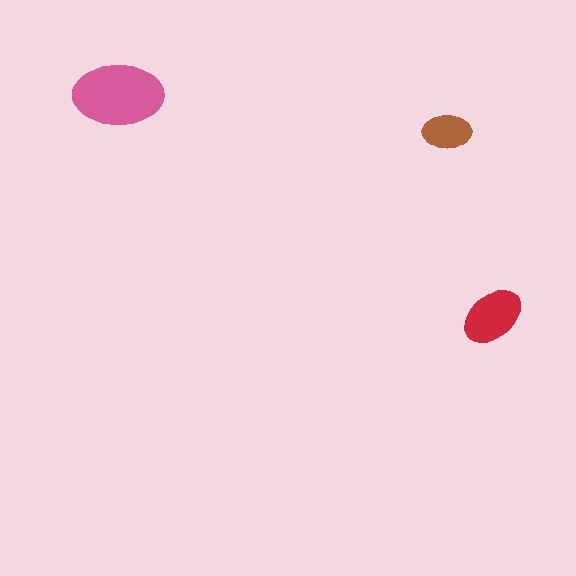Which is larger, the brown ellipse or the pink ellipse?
The pink one.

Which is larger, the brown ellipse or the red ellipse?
The red one.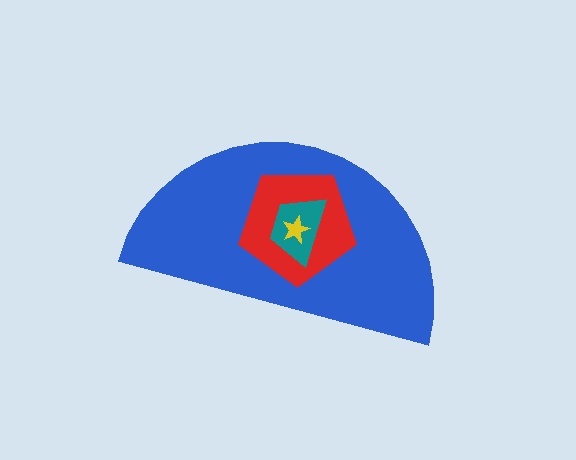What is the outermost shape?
The blue semicircle.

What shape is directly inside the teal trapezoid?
The yellow star.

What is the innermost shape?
The yellow star.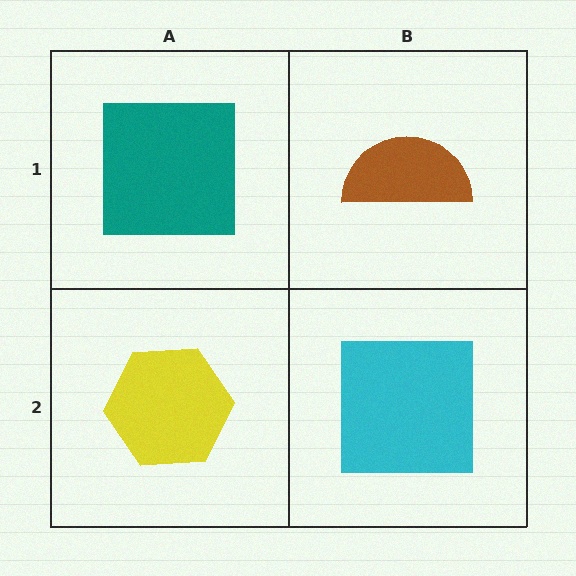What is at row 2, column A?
A yellow hexagon.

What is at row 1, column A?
A teal square.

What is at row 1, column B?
A brown semicircle.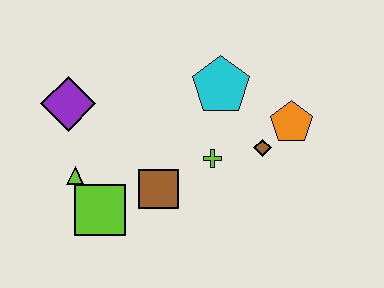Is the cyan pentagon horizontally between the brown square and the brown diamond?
Yes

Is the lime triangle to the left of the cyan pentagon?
Yes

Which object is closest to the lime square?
The lime triangle is closest to the lime square.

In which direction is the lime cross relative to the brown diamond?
The lime cross is to the left of the brown diamond.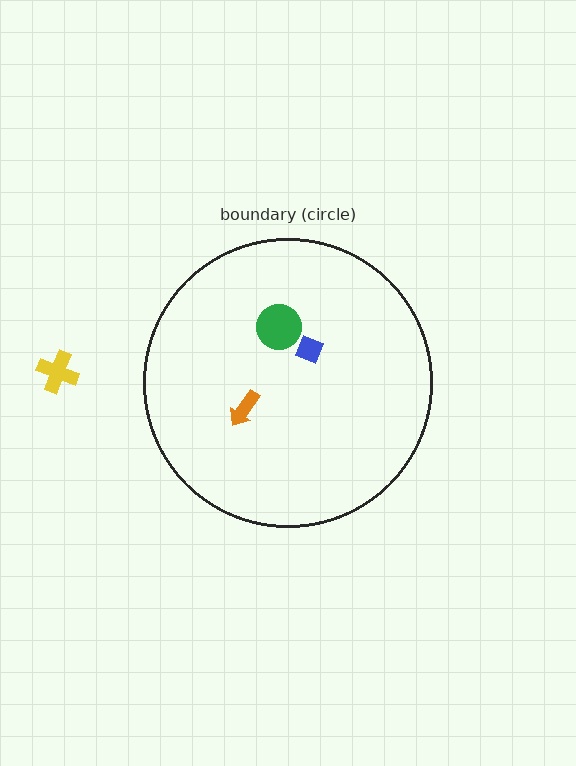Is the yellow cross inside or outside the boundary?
Outside.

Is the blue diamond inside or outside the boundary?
Inside.